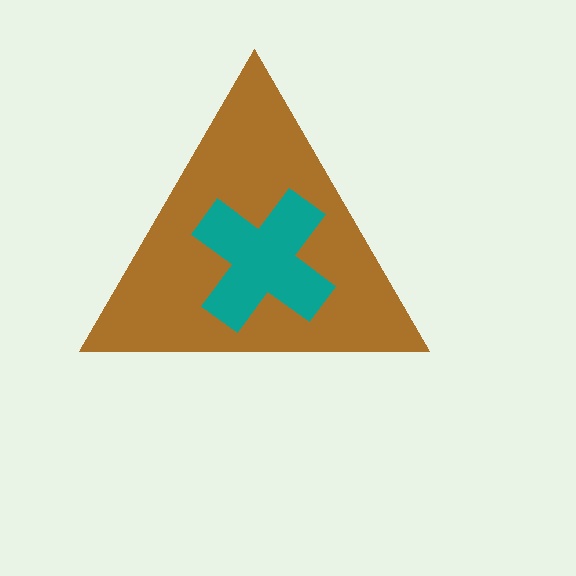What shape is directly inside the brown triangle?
The teal cross.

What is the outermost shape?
The brown triangle.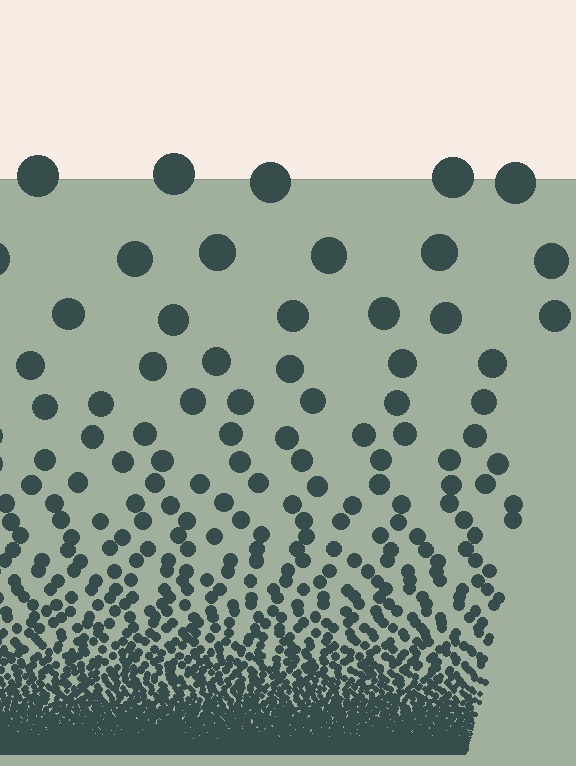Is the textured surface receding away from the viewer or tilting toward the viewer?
The surface appears to tilt toward the viewer. Texture elements get larger and sparser toward the top.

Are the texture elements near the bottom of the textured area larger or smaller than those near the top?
Smaller. The gradient is inverted — elements near the bottom are smaller and denser.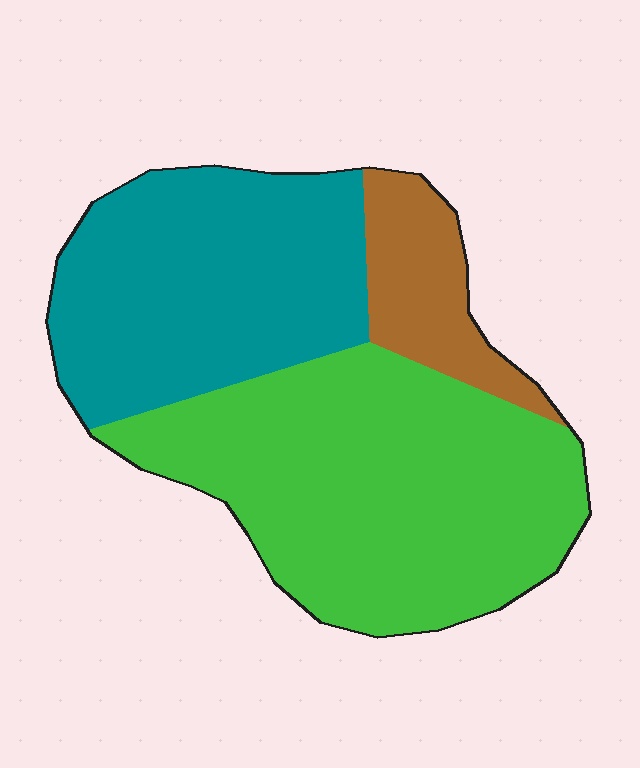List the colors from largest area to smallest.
From largest to smallest: green, teal, brown.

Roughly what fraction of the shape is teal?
Teal covers 37% of the shape.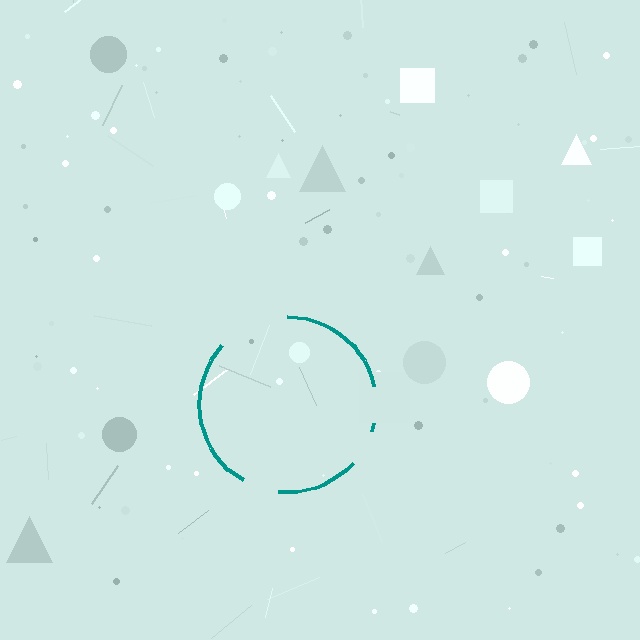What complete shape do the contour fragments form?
The contour fragments form a circle.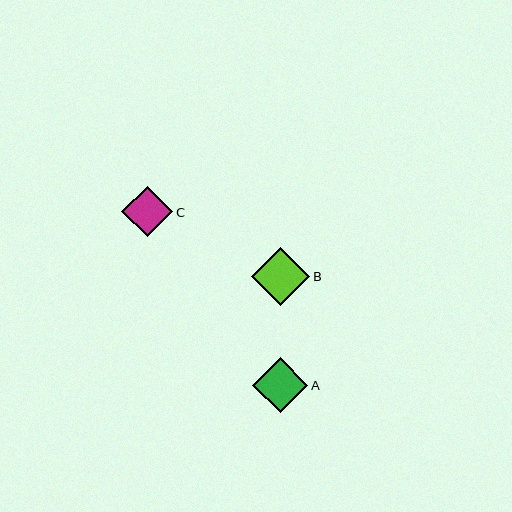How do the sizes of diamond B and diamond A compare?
Diamond B and diamond A are approximately the same size.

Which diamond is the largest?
Diamond B is the largest with a size of approximately 58 pixels.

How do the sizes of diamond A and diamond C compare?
Diamond A and diamond C are approximately the same size.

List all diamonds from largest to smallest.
From largest to smallest: B, A, C.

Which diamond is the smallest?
Diamond C is the smallest with a size of approximately 51 pixels.